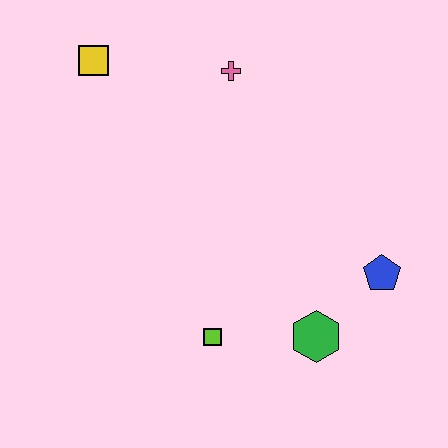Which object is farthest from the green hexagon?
The yellow square is farthest from the green hexagon.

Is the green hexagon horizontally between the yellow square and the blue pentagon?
Yes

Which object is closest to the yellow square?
The pink cross is closest to the yellow square.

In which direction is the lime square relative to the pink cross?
The lime square is below the pink cross.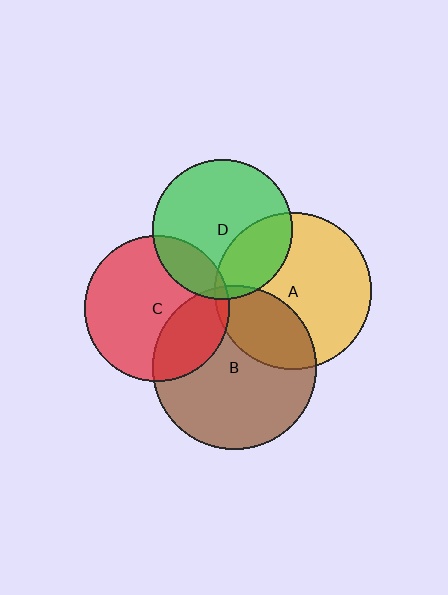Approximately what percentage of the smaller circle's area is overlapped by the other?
Approximately 5%.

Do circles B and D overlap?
Yes.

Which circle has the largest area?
Circle B (brown).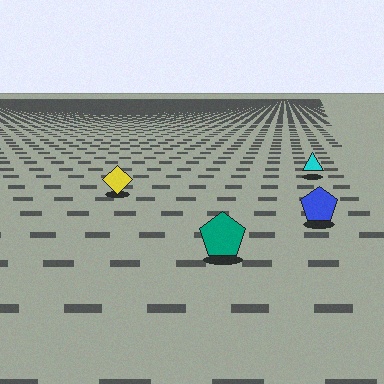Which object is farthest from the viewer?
The cyan triangle is farthest from the viewer. It appears smaller and the ground texture around it is denser.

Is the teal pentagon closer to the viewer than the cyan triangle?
Yes. The teal pentagon is closer — you can tell from the texture gradient: the ground texture is coarser near it.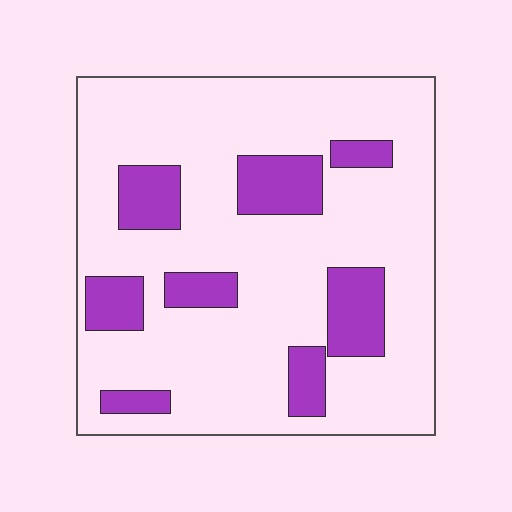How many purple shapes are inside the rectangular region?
8.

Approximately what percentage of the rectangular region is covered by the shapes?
Approximately 20%.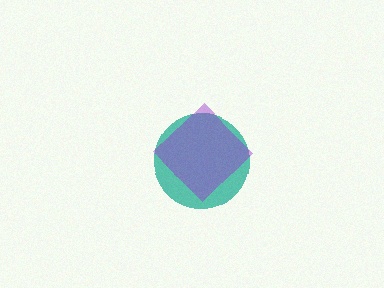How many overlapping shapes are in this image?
There are 2 overlapping shapes in the image.